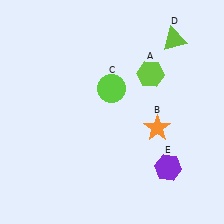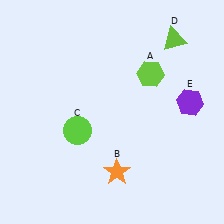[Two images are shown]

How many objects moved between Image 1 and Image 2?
3 objects moved between the two images.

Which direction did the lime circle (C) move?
The lime circle (C) moved down.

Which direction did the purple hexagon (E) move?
The purple hexagon (E) moved up.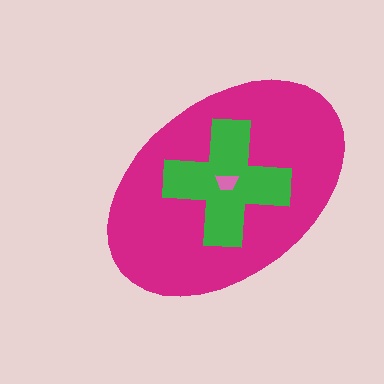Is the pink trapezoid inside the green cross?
Yes.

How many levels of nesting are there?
3.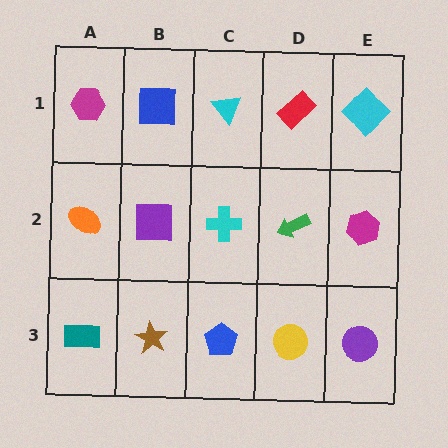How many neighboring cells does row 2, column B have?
4.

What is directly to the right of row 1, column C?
A red rectangle.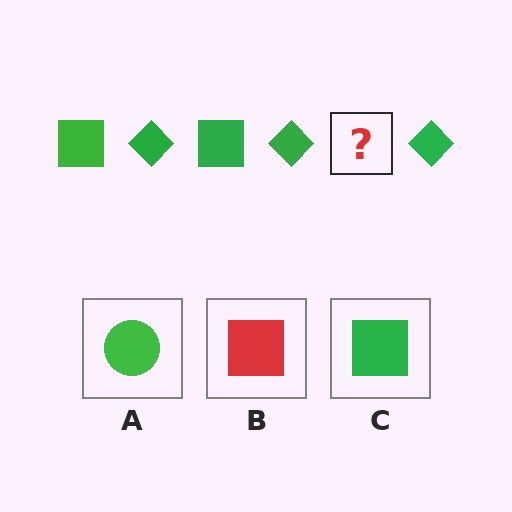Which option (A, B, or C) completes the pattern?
C.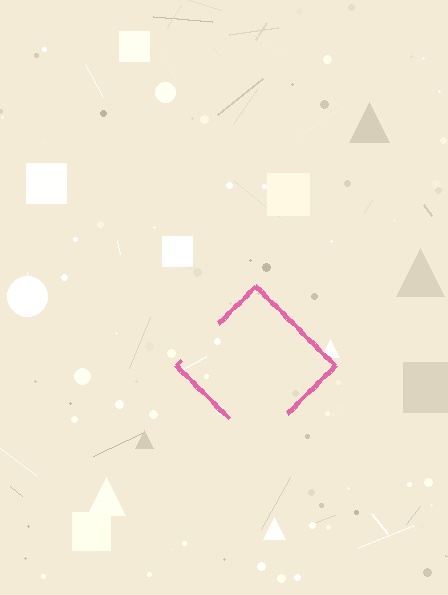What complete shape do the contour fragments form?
The contour fragments form a diamond.